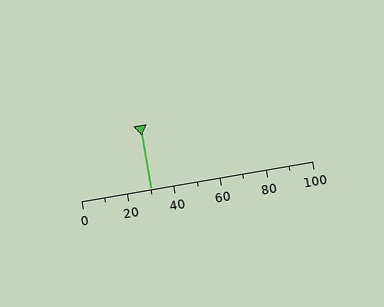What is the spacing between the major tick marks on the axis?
The major ticks are spaced 20 apart.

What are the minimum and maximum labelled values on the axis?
The axis runs from 0 to 100.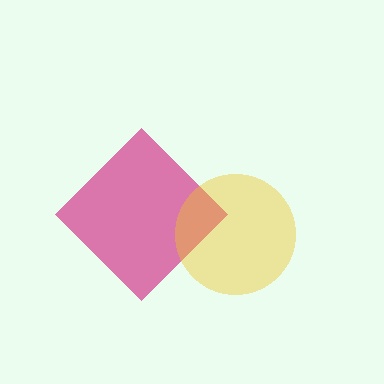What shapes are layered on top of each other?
The layered shapes are: a magenta diamond, a yellow circle.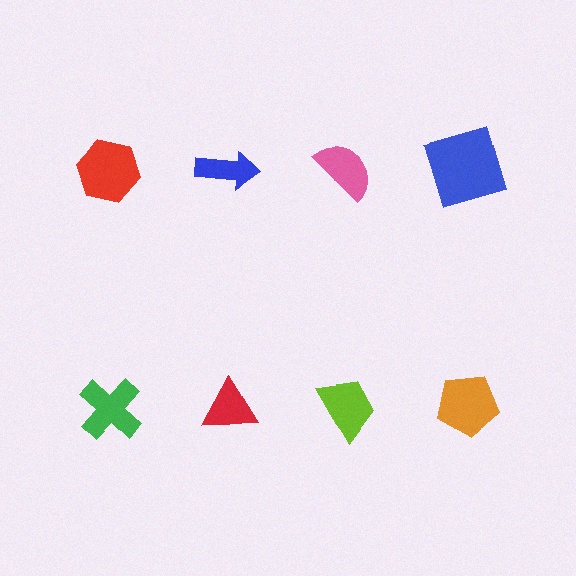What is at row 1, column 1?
A red hexagon.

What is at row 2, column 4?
An orange pentagon.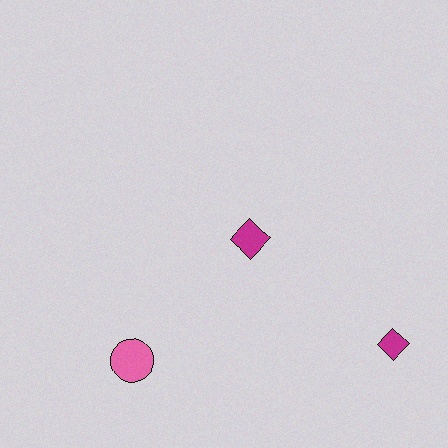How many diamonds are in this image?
There are 2 diamonds.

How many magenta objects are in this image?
There are 2 magenta objects.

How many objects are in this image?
There are 3 objects.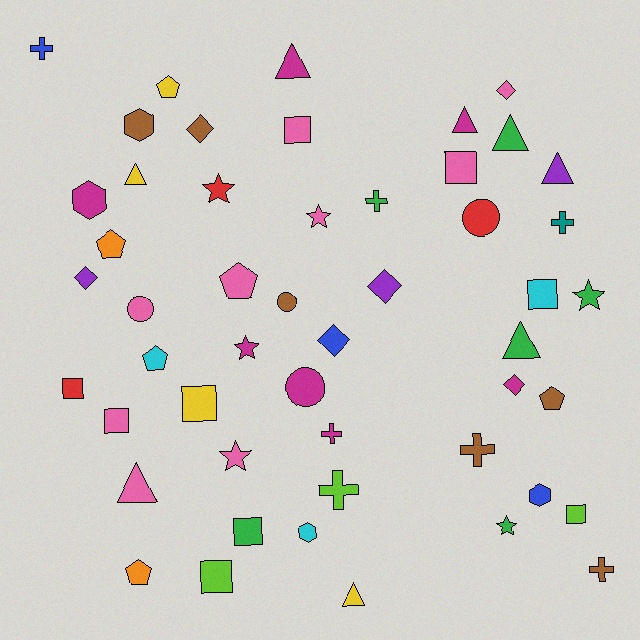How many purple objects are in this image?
There are 3 purple objects.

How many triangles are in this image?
There are 8 triangles.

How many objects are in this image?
There are 50 objects.